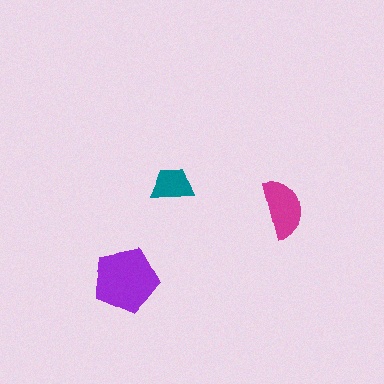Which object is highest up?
The teal trapezoid is topmost.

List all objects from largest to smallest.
The purple pentagon, the magenta semicircle, the teal trapezoid.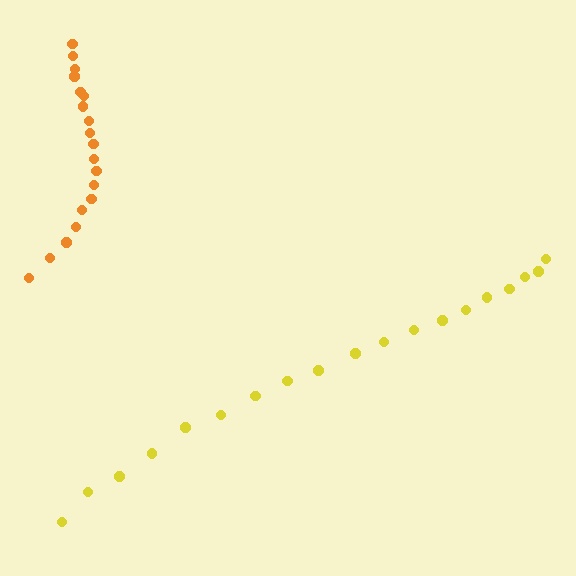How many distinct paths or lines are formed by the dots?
There are 2 distinct paths.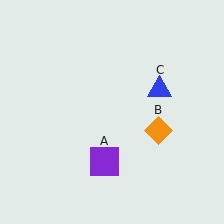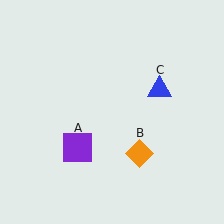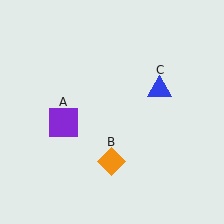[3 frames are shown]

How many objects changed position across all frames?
2 objects changed position: purple square (object A), orange diamond (object B).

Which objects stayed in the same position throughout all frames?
Blue triangle (object C) remained stationary.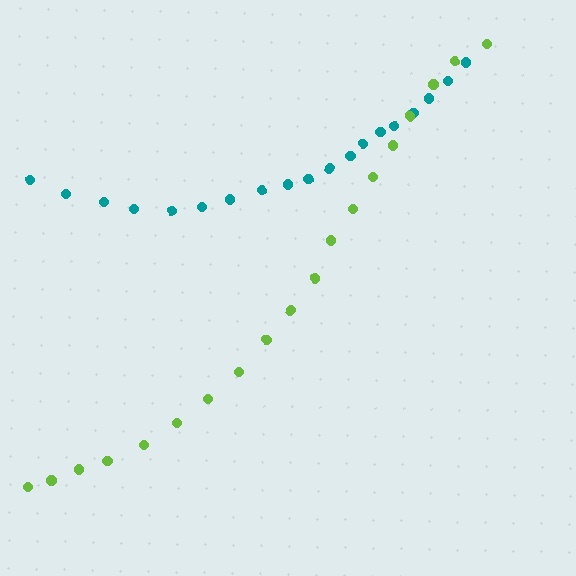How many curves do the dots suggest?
There are 2 distinct paths.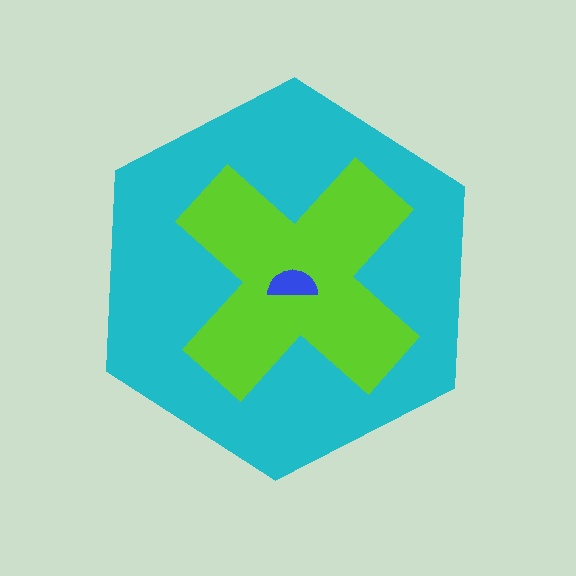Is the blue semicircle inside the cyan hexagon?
Yes.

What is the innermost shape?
The blue semicircle.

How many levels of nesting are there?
3.